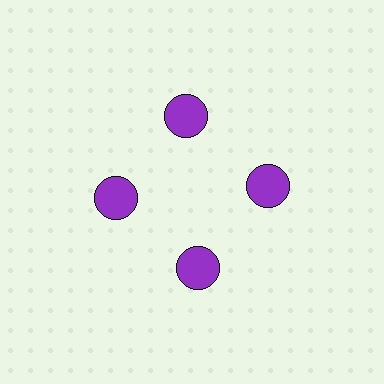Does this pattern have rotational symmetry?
Yes, this pattern has 4-fold rotational symmetry. It looks the same after rotating 90 degrees around the center.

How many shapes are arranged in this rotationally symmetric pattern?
There are 4 shapes, arranged in 4 groups of 1.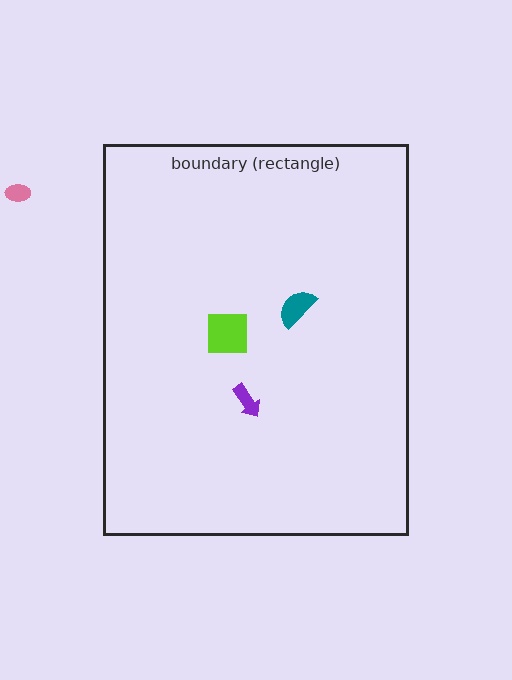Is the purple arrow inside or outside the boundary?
Inside.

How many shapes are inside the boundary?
3 inside, 1 outside.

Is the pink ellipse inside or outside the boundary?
Outside.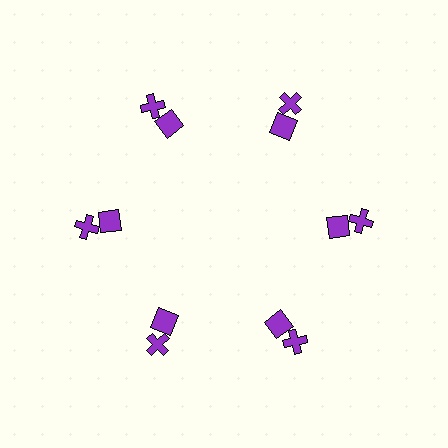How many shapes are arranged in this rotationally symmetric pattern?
There are 12 shapes, arranged in 6 groups of 2.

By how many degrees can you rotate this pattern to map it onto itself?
The pattern maps onto itself every 60 degrees of rotation.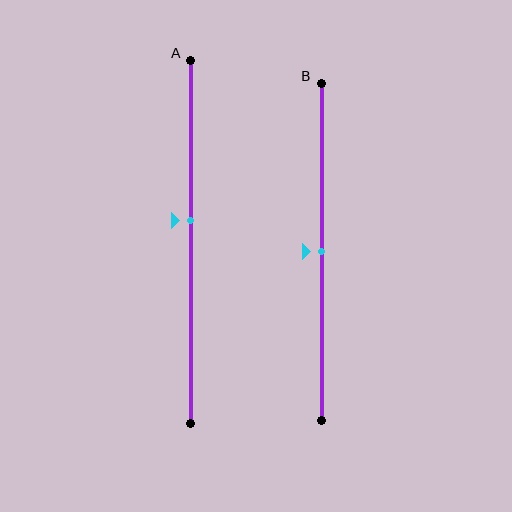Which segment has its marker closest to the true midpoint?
Segment B has its marker closest to the true midpoint.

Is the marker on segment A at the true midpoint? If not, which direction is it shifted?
No, the marker on segment A is shifted upward by about 6% of the segment length.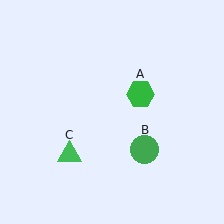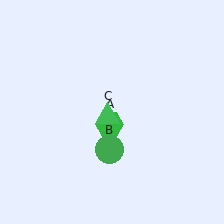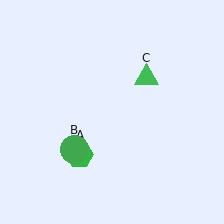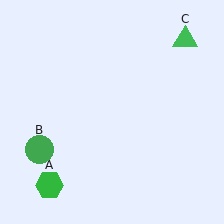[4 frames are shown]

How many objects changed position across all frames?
3 objects changed position: green hexagon (object A), green circle (object B), green triangle (object C).